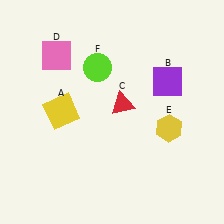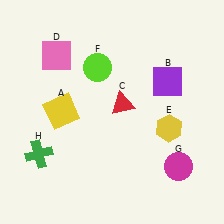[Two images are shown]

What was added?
A magenta circle (G), a green cross (H) were added in Image 2.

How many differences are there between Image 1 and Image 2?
There are 2 differences between the two images.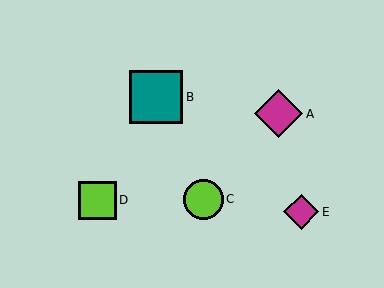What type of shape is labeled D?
Shape D is a lime square.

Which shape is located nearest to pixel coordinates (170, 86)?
The teal square (labeled B) at (156, 97) is nearest to that location.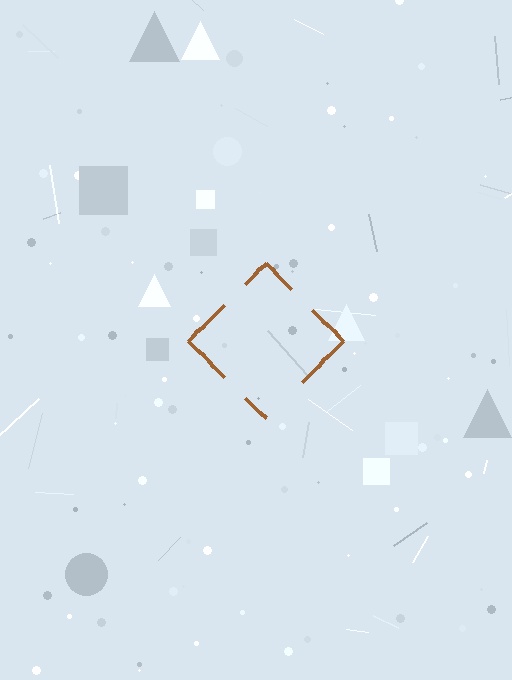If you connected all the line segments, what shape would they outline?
They would outline a diamond.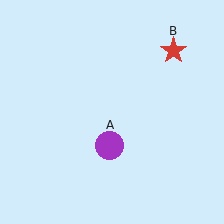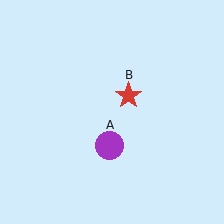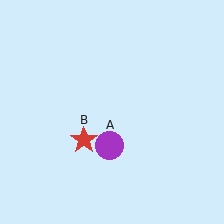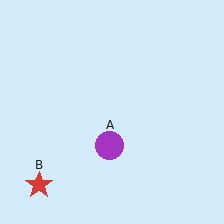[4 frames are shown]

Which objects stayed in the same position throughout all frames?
Purple circle (object A) remained stationary.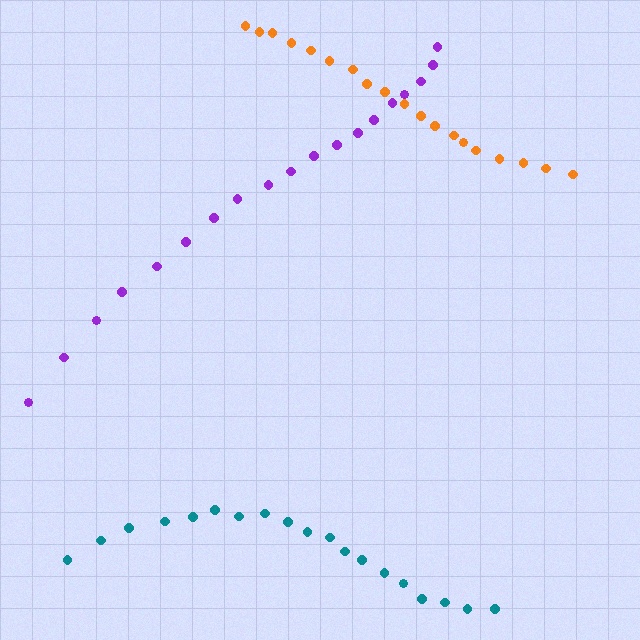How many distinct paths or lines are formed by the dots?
There are 3 distinct paths.